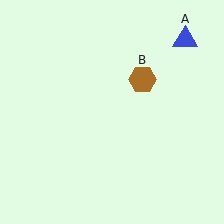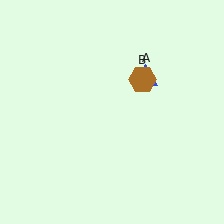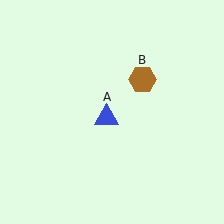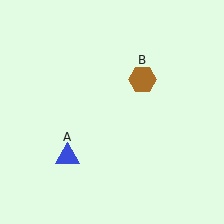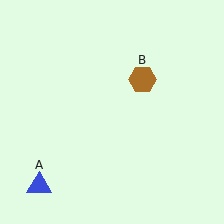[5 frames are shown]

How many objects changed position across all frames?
1 object changed position: blue triangle (object A).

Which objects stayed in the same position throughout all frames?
Brown hexagon (object B) remained stationary.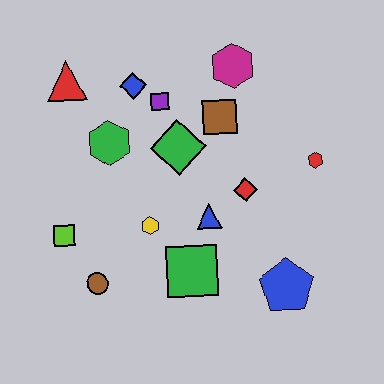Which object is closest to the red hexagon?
The red diamond is closest to the red hexagon.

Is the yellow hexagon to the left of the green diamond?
Yes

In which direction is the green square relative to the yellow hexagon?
The green square is below the yellow hexagon.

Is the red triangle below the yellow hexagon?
No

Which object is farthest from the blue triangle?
The red triangle is farthest from the blue triangle.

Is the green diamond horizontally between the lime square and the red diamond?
Yes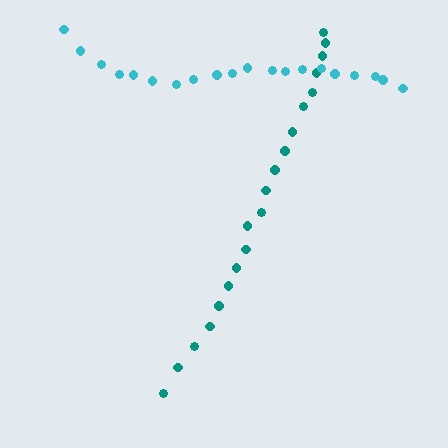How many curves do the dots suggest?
There are 2 distinct paths.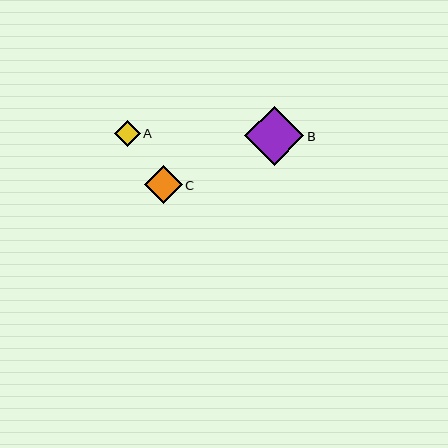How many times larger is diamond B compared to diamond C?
Diamond B is approximately 1.6 times the size of diamond C.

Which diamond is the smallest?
Diamond A is the smallest with a size of approximately 26 pixels.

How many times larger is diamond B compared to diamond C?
Diamond B is approximately 1.6 times the size of diamond C.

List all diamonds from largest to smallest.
From largest to smallest: B, C, A.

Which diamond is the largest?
Diamond B is the largest with a size of approximately 59 pixels.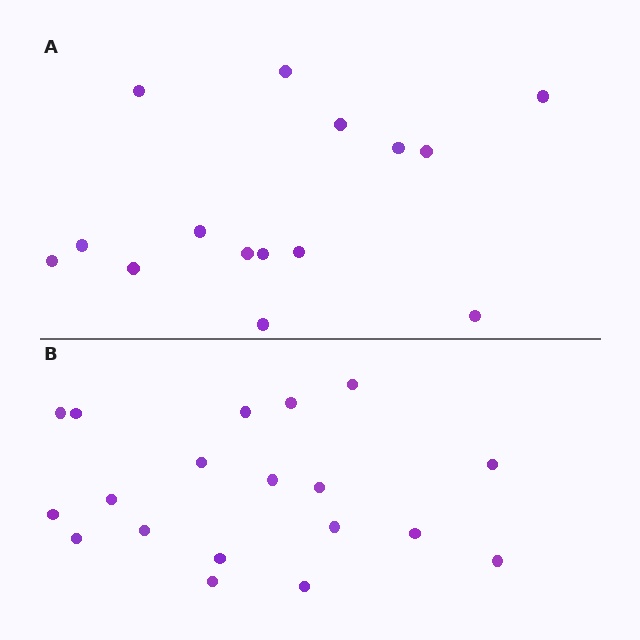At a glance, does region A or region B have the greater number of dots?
Region B (the bottom region) has more dots.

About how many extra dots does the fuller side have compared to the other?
Region B has about 4 more dots than region A.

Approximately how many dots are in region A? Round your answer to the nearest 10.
About 20 dots. (The exact count is 15, which rounds to 20.)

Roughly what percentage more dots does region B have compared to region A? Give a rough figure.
About 25% more.